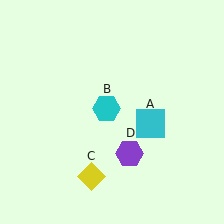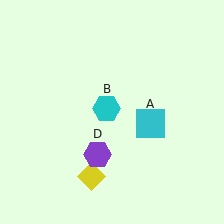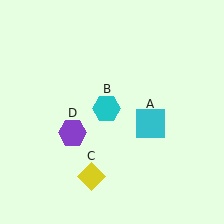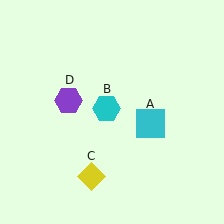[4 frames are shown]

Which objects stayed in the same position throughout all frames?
Cyan square (object A) and cyan hexagon (object B) and yellow diamond (object C) remained stationary.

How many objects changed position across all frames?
1 object changed position: purple hexagon (object D).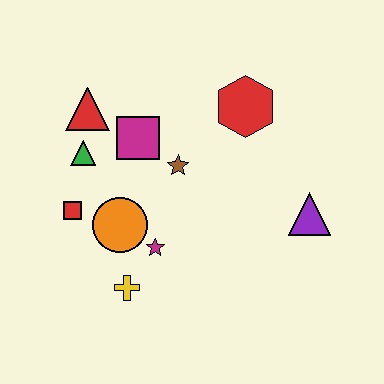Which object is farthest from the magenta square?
The purple triangle is farthest from the magenta square.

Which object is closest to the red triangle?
The green triangle is closest to the red triangle.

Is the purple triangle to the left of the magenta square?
No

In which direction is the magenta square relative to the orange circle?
The magenta square is above the orange circle.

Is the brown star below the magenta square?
Yes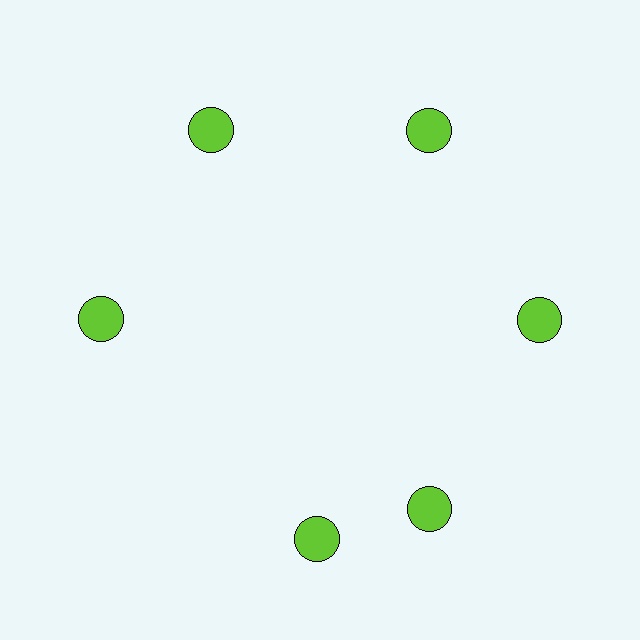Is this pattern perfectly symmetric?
No. The 6 lime circles are arranged in a ring, but one element near the 7 o'clock position is rotated out of alignment along the ring, breaking the 6-fold rotational symmetry.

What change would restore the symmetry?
The symmetry would be restored by rotating it back into even spacing with its neighbors so that all 6 circles sit at equal angles and equal distance from the center.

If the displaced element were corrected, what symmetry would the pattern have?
It would have 6-fold rotational symmetry — the pattern would map onto itself every 60 degrees.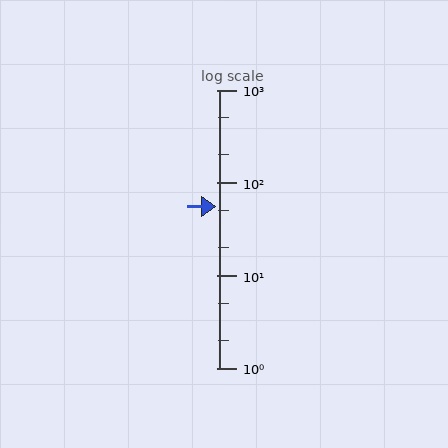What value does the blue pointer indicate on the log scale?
The pointer indicates approximately 56.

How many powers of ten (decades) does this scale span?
The scale spans 3 decades, from 1 to 1000.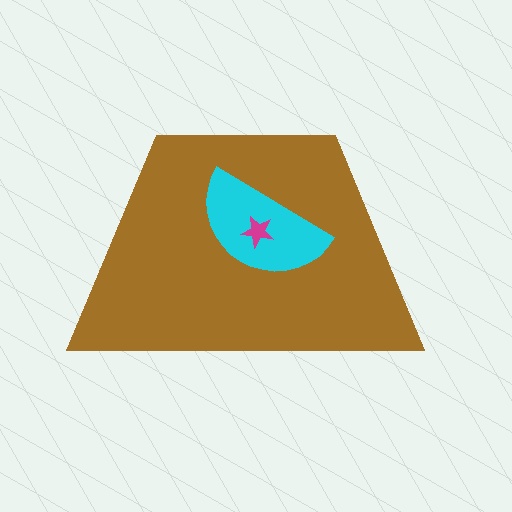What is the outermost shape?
The brown trapezoid.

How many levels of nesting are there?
3.